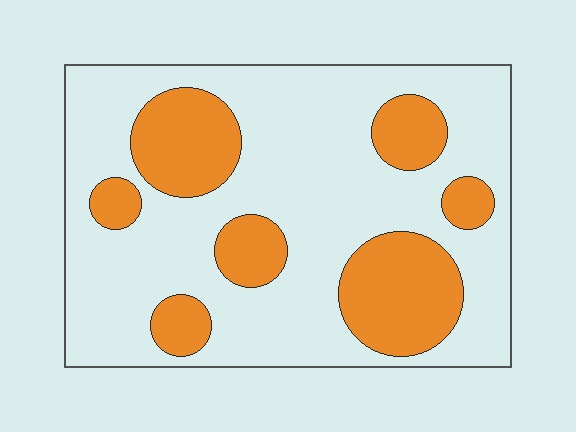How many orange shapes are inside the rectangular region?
7.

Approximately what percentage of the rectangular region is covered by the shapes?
Approximately 30%.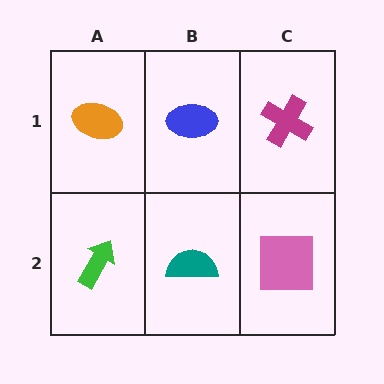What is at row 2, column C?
A pink square.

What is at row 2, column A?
A green arrow.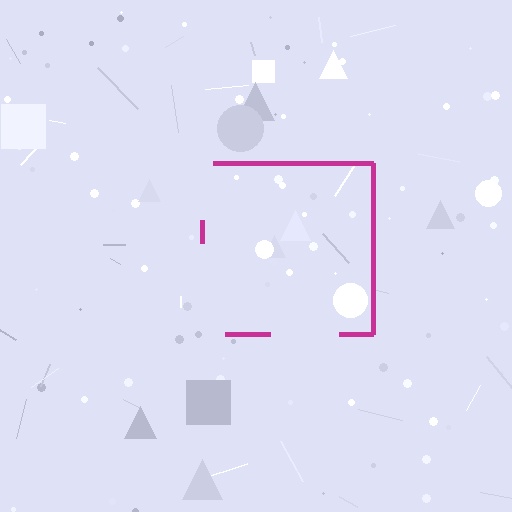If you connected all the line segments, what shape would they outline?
They would outline a square.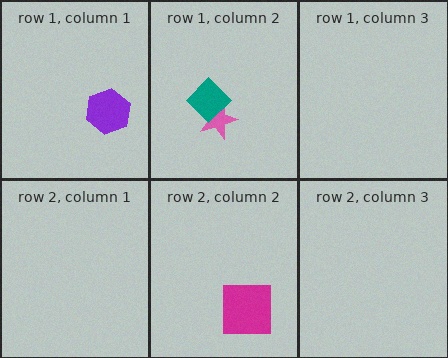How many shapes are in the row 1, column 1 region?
1.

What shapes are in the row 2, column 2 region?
The magenta square.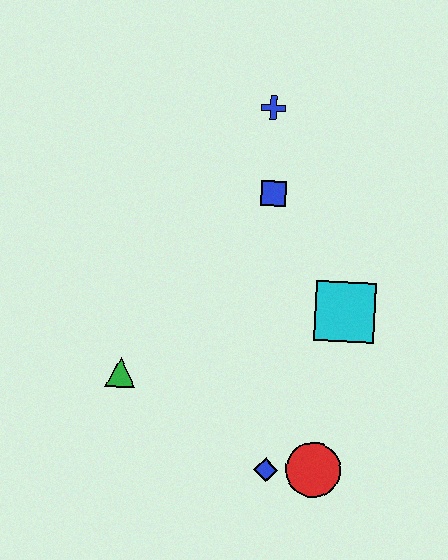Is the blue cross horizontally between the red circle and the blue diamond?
No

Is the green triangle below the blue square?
Yes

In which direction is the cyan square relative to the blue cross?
The cyan square is below the blue cross.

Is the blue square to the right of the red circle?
No